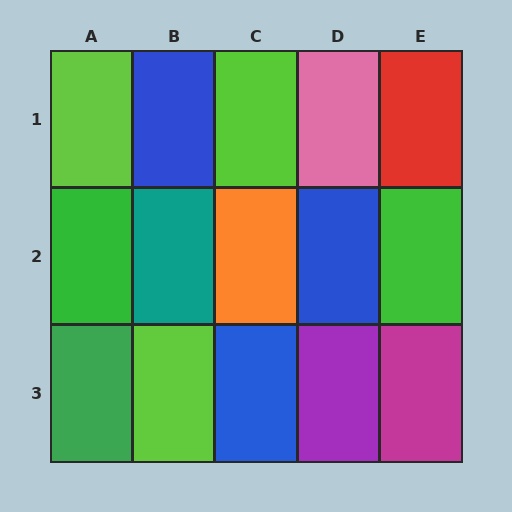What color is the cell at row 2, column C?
Orange.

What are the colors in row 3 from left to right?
Green, lime, blue, purple, magenta.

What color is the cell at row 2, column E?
Green.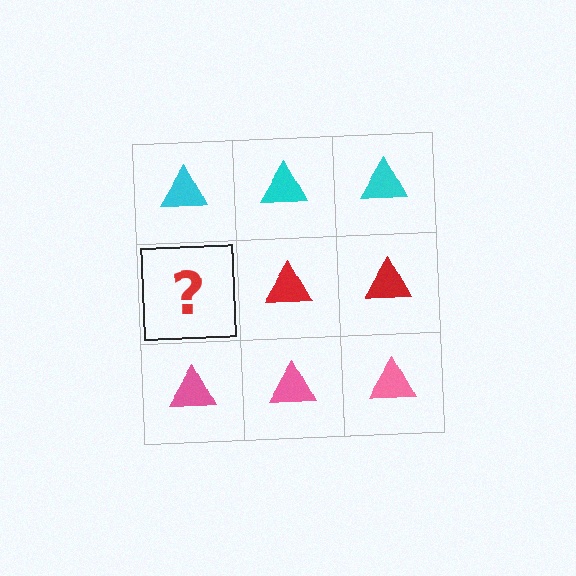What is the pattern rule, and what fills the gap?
The rule is that each row has a consistent color. The gap should be filled with a red triangle.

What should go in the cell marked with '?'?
The missing cell should contain a red triangle.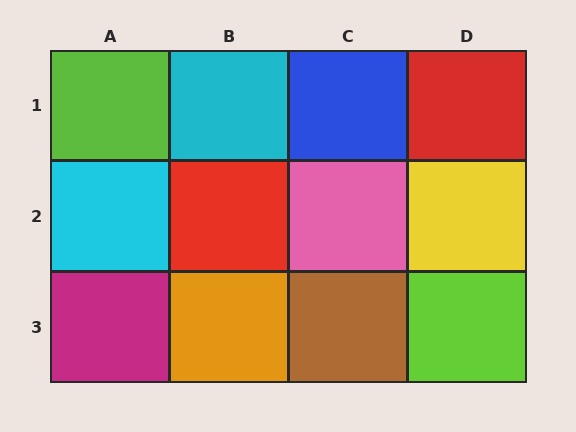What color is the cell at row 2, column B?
Red.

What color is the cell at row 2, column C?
Pink.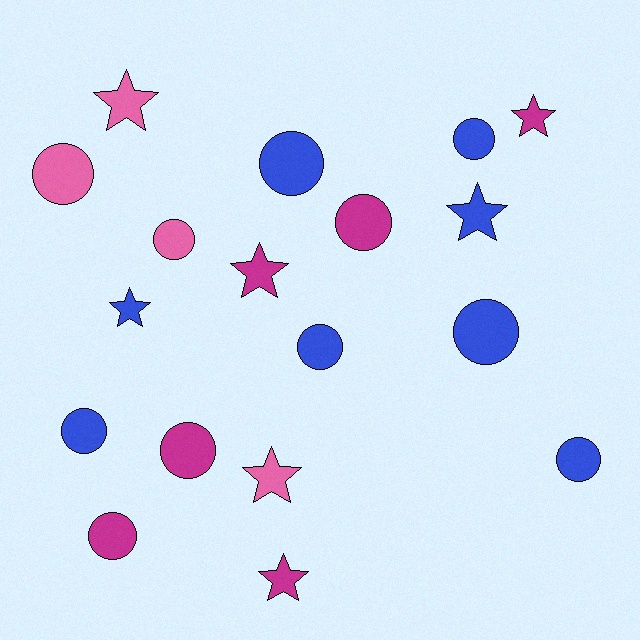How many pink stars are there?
There are 2 pink stars.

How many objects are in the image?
There are 18 objects.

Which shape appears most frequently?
Circle, with 11 objects.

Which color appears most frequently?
Blue, with 8 objects.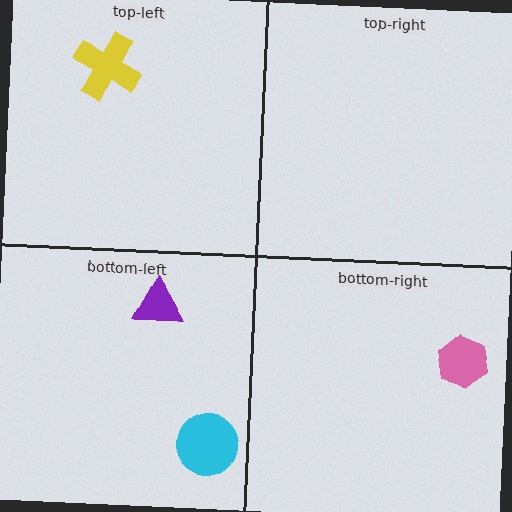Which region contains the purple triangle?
The bottom-left region.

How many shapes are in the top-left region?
1.